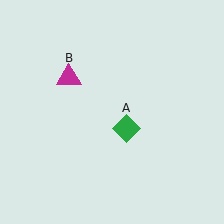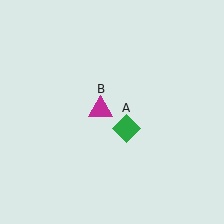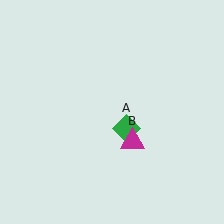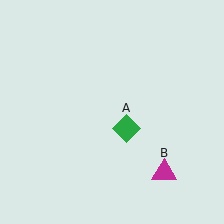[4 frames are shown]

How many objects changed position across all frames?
1 object changed position: magenta triangle (object B).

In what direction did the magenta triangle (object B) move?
The magenta triangle (object B) moved down and to the right.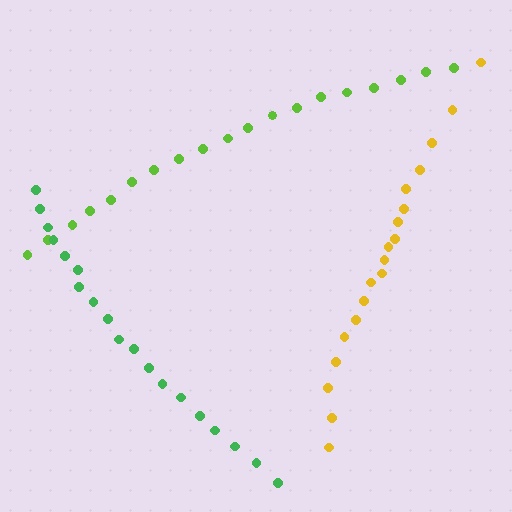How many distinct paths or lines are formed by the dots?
There are 3 distinct paths.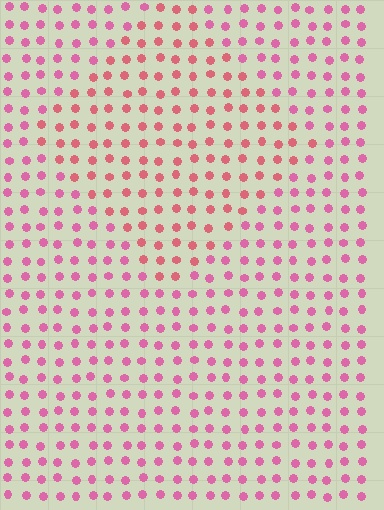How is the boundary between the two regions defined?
The boundary is defined purely by a slight shift in hue (about 24 degrees). Spacing, size, and orientation are identical on both sides.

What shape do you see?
I see a diamond.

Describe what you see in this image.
The image is filled with small pink elements in a uniform arrangement. A diamond-shaped region is visible where the elements are tinted to a slightly different hue, forming a subtle color boundary.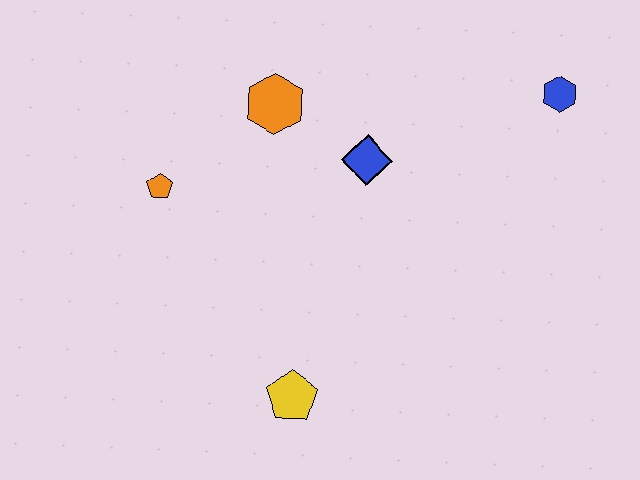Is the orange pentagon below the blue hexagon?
Yes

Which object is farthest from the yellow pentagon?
The blue hexagon is farthest from the yellow pentagon.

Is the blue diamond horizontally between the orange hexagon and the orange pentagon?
No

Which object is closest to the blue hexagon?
The blue diamond is closest to the blue hexagon.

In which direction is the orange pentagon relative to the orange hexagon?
The orange pentagon is to the left of the orange hexagon.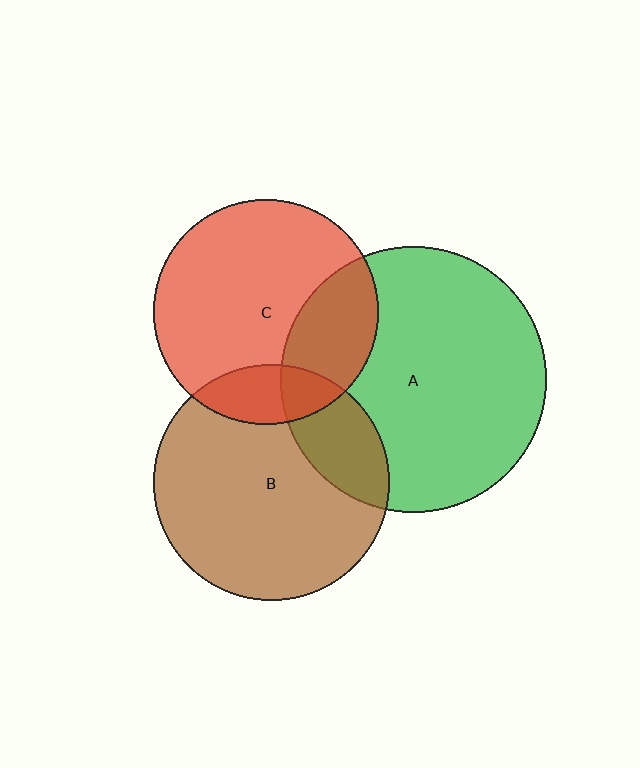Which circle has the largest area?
Circle A (green).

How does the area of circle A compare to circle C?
Approximately 1.4 times.